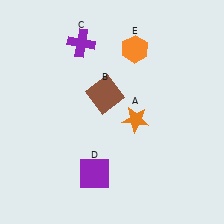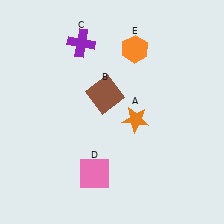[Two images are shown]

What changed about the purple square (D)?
In Image 1, D is purple. In Image 2, it changed to pink.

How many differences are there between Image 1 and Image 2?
There is 1 difference between the two images.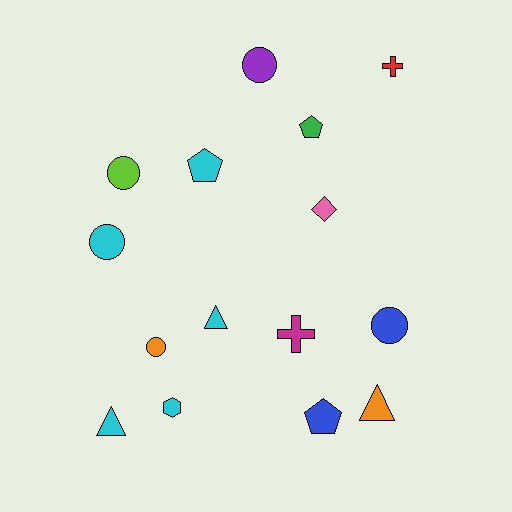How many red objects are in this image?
There is 1 red object.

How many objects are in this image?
There are 15 objects.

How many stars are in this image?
There are no stars.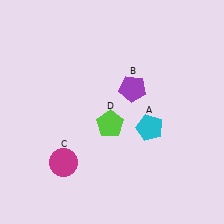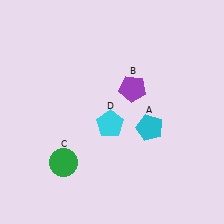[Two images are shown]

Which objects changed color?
C changed from magenta to green. D changed from lime to cyan.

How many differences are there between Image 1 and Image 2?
There are 2 differences between the two images.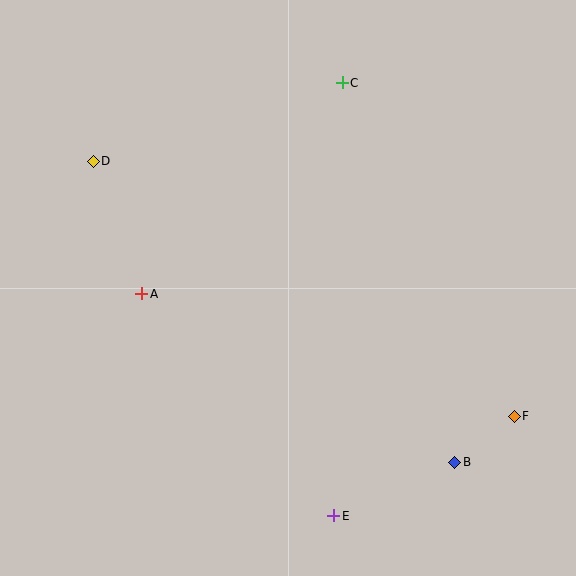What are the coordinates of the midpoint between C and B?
The midpoint between C and B is at (398, 272).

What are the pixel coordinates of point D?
Point D is at (93, 161).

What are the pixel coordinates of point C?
Point C is at (342, 83).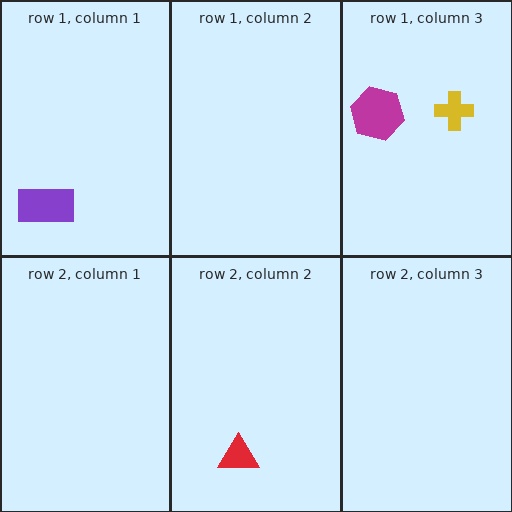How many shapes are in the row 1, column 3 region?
2.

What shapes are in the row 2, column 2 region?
The red triangle.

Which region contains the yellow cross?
The row 1, column 3 region.